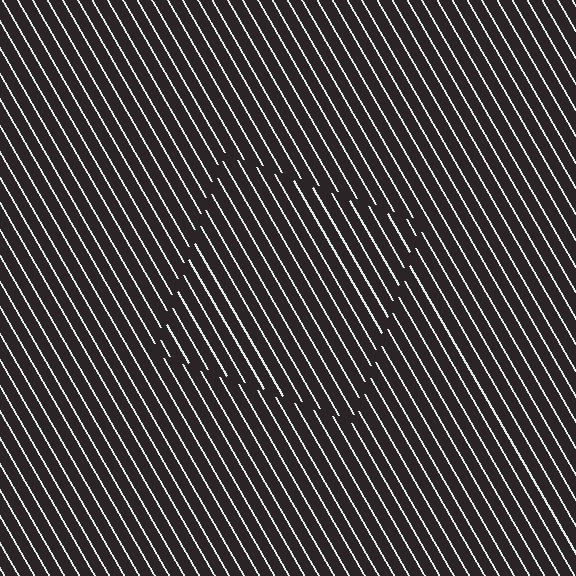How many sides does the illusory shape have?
4 sides — the line-ends trace a square.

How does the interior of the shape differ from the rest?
The interior of the shape contains the same grating, shifted by half a period — the contour is defined by the phase discontinuity where line-ends from the inner and outer gratings abut.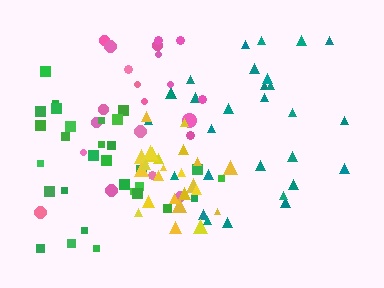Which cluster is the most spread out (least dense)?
Pink.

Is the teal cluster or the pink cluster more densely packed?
Teal.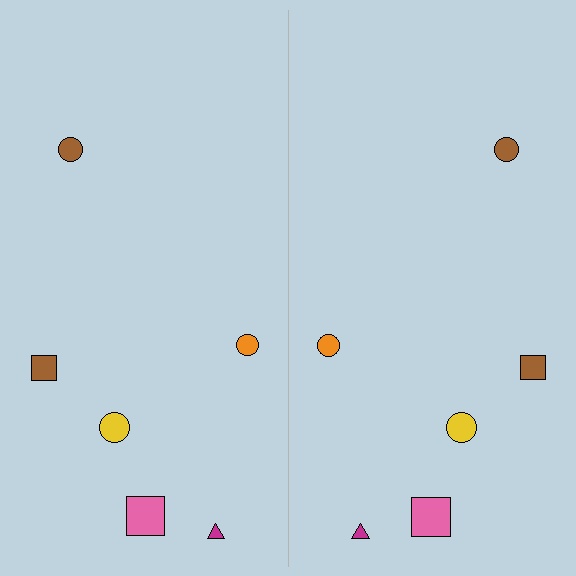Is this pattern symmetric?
Yes, this pattern has bilateral (reflection) symmetry.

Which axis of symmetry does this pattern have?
The pattern has a vertical axis of symmetry running through the center of the image.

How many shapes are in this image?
There are 12 shapes in this image.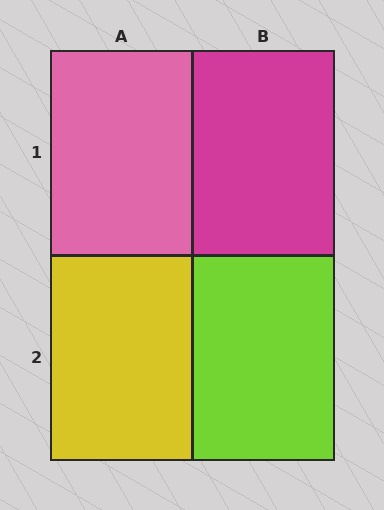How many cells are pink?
1 cell is pink.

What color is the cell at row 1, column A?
Pink.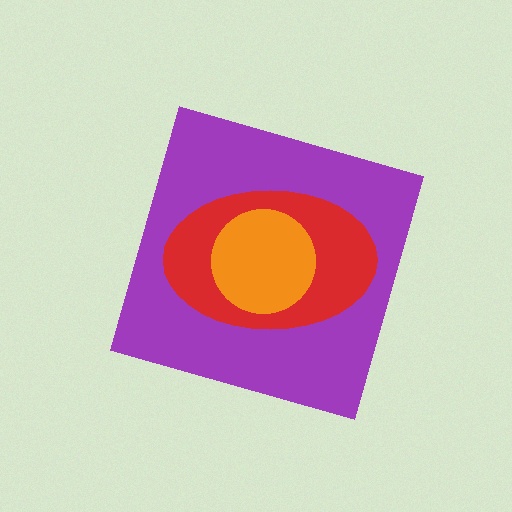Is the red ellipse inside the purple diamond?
Yes.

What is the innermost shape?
The orange circle.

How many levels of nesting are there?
3.